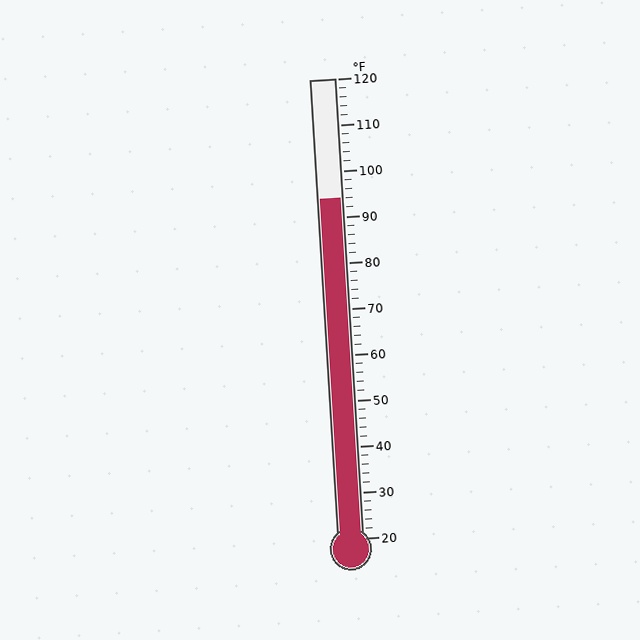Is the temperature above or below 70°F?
The temperature is above 70°F.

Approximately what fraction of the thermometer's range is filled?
The thermometer is filled to approximately 75% of its range.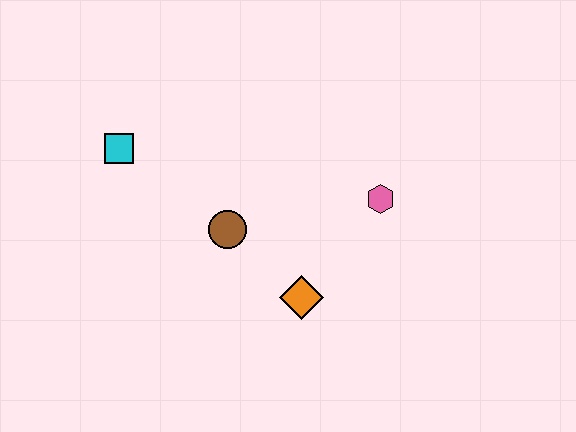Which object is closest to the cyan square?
The brown circle is closest to the cyan square.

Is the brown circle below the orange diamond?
No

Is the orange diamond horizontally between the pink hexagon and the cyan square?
Yes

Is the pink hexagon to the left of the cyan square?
No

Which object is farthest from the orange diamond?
The cyan square is farthest from the orange diamond.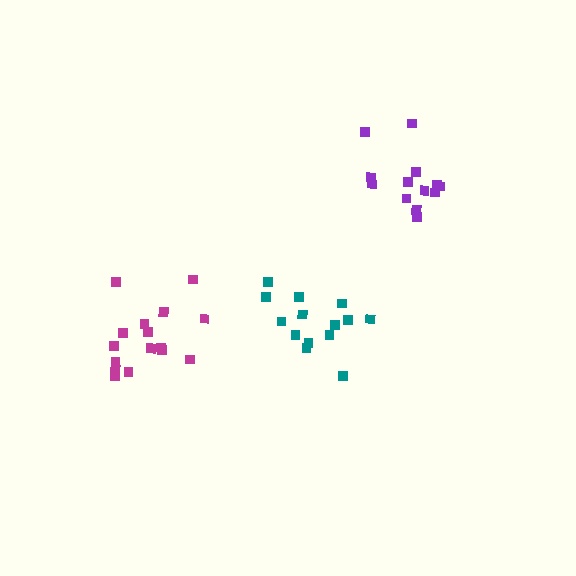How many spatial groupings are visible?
There are 3 spatial groupings.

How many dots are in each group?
Group 1: 13 dots, Group 2: 14 dots, Group 3: 16 dots (43 total).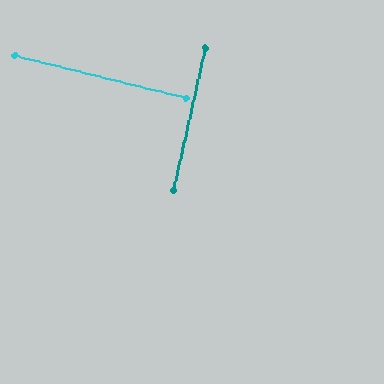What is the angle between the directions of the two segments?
Approximately 89 degrees.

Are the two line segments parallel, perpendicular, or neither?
Perpendicular — they meet at approximately 89°.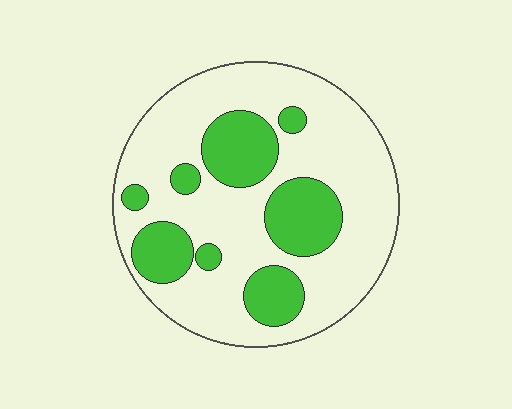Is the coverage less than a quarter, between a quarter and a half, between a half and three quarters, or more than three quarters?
Between a quarter and a half.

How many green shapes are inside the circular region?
8.